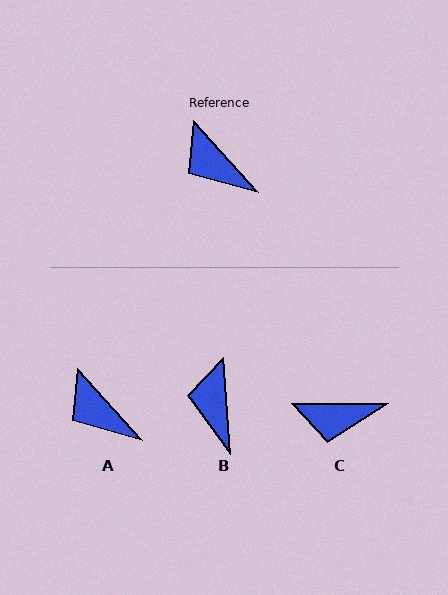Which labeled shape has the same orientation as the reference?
A.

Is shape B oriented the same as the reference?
No, it is off by about 38 degrees.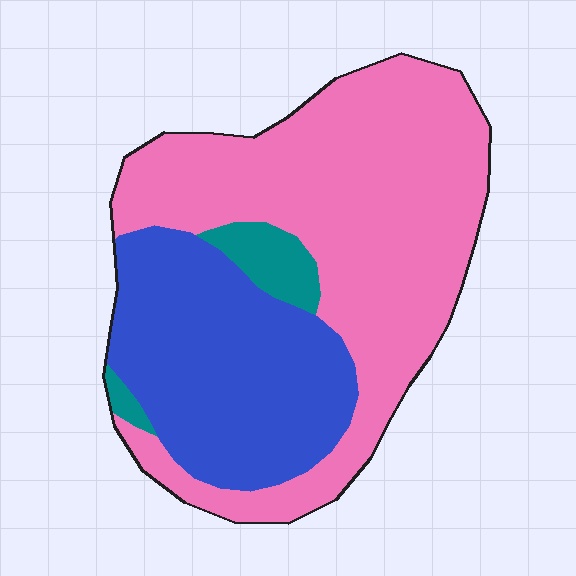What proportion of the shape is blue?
Blue covers 35% of the shape.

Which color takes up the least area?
Teal, at roughly 5%.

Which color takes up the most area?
Pink, at roughly 60%.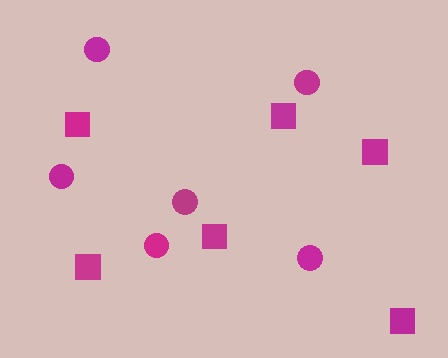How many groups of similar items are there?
There are 2 groups: one group of circles (6) and one group of squares (6).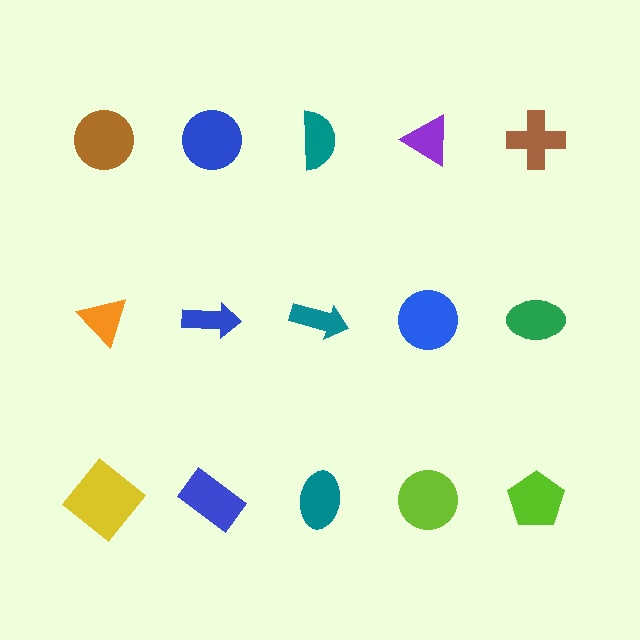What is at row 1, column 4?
A purple triangle.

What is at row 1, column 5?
A brown cross.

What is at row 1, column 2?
A blue circle.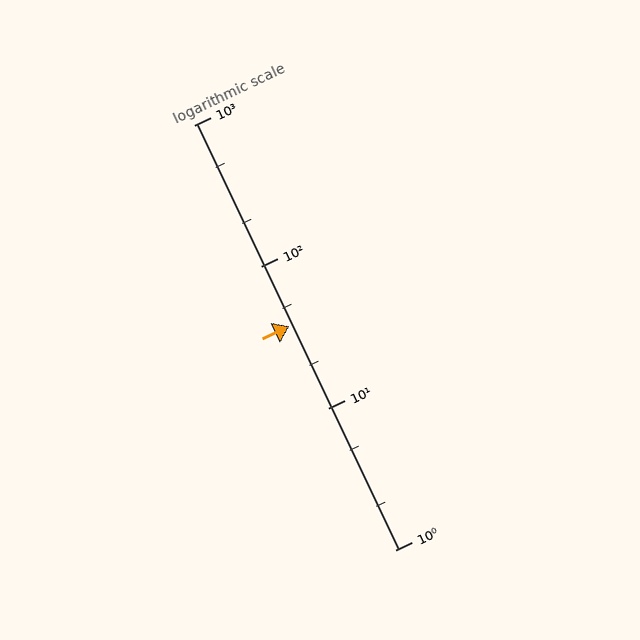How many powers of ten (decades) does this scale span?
The scale spans 3 decades, from 1 to 1000.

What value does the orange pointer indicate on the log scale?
The pointer indicates approximately 38.